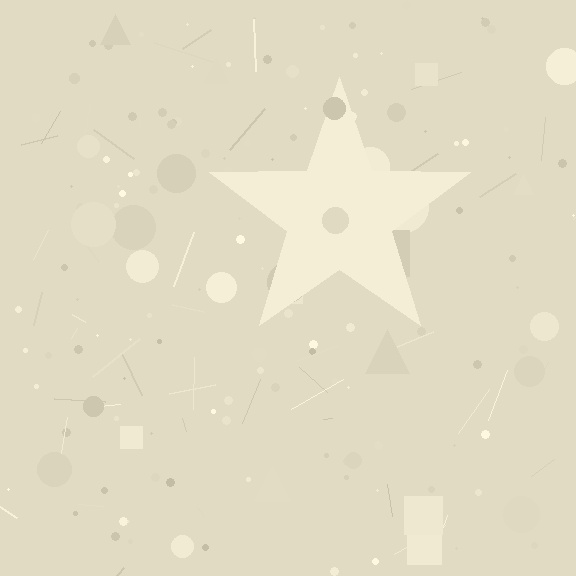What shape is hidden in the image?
A star is hidden in the image.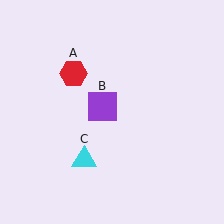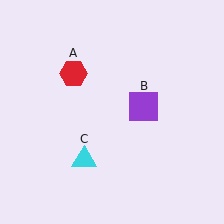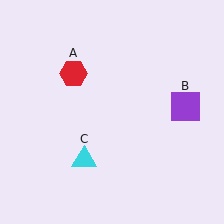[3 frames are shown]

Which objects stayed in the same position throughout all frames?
Red hexagon (object A) and cyan triangle (object C) remained stationary.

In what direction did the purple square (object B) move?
The purple square (object B) moved right.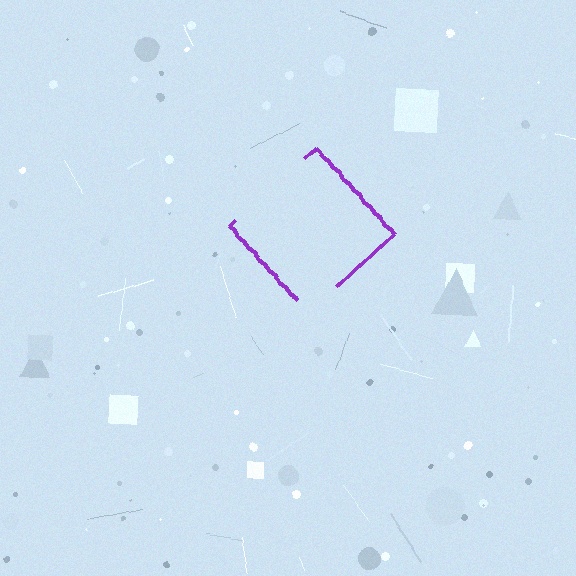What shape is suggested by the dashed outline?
The dashed outline suggests a diamond.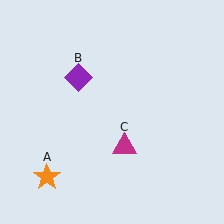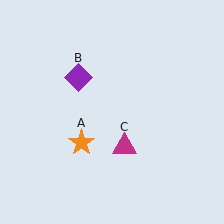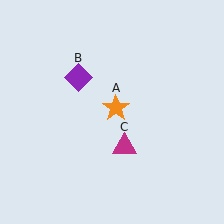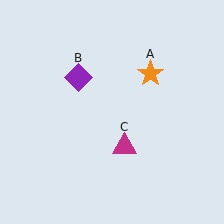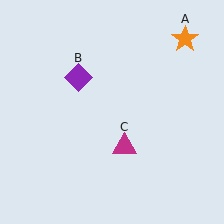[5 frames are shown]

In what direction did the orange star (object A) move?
The orange star (object A) moved up and to the right.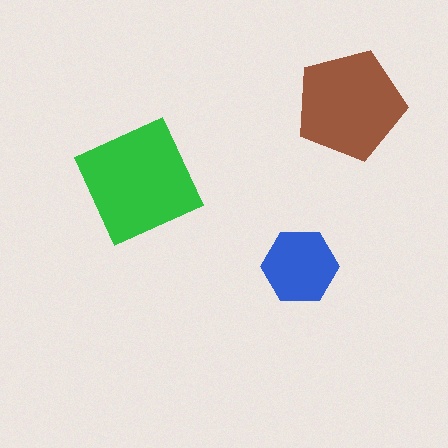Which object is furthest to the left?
The green square is leftmost.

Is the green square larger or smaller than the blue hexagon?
Larger.